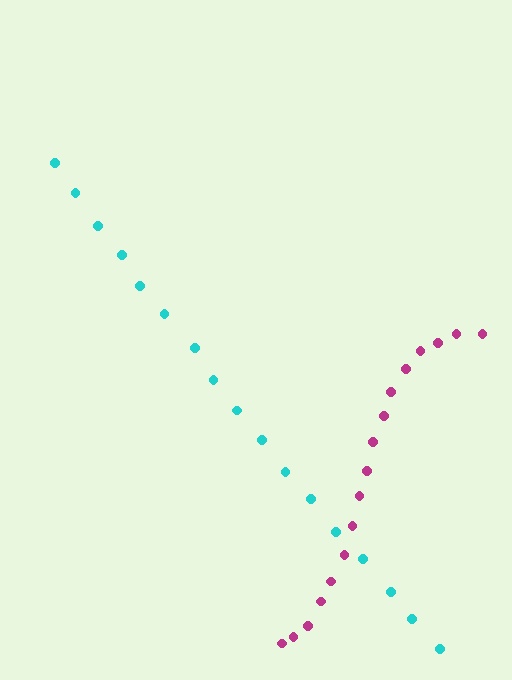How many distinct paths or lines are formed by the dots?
There are 2 distinct paths.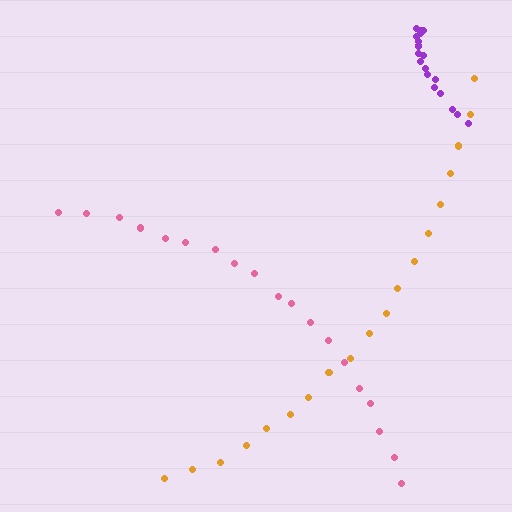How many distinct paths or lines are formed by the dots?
There are 3 distinct paths.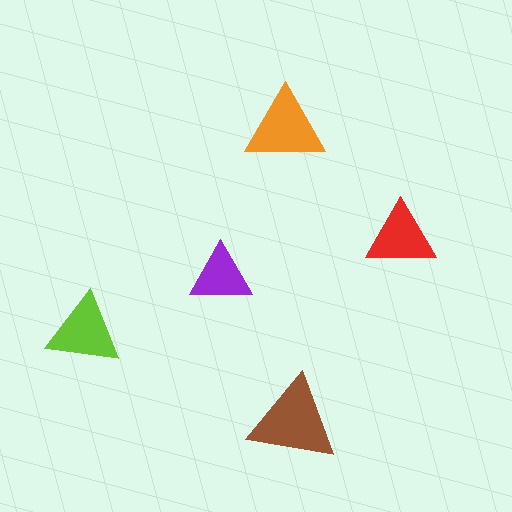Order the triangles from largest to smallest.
the brown one, the orange one, the lime one, the red one, the purple one.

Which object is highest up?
The orange triangle is topmost.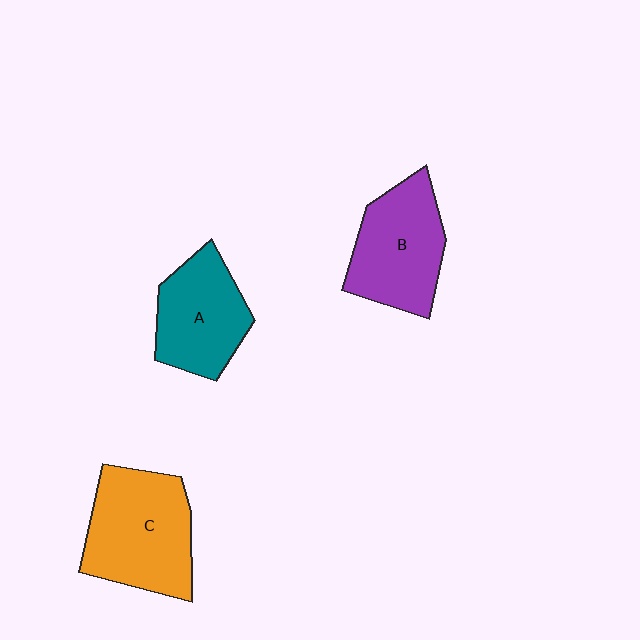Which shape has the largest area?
Shape C (orange).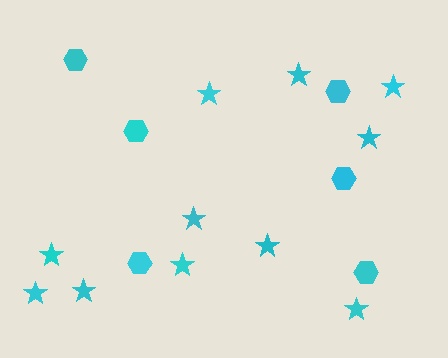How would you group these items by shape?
There are 2 groups: one group of hexagons (6) and one group of stars (11).